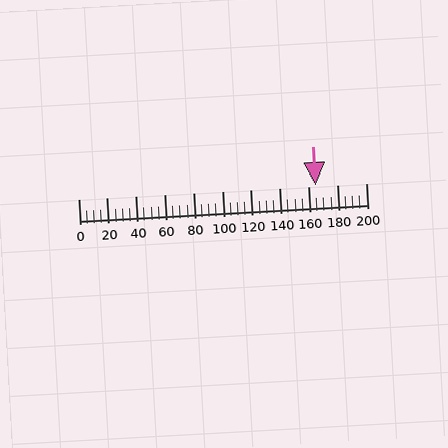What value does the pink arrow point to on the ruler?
The pink arrow points to approximately 165.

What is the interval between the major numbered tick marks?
The major tick marks are spaced 20 units apart.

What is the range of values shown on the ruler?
The ruler shows values from 0 to 200.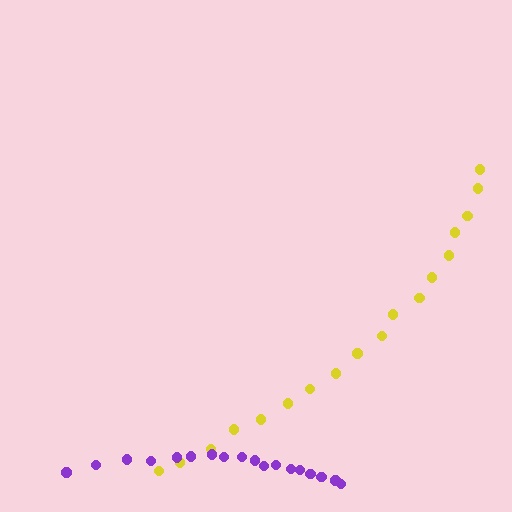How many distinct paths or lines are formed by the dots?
There are 2 distinct paths.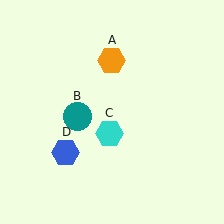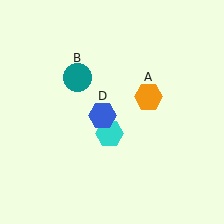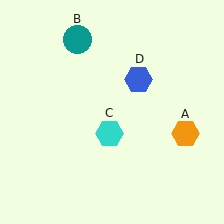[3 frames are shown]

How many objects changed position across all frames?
3 objects changed position: orange hexagon (object A), teal circle (object B), blue hexagon (object D).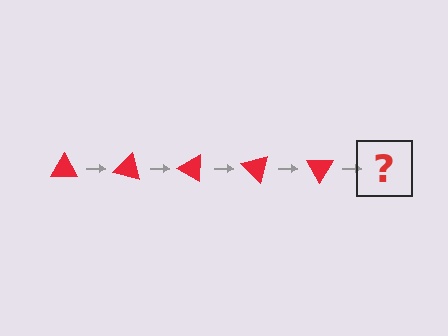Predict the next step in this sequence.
The next step is a red triangle rotated 75 degrees.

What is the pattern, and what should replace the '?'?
The pattern is that the triangle rotates 15 degrees each step. The '?' should be a red triangle rotated 75 degrees.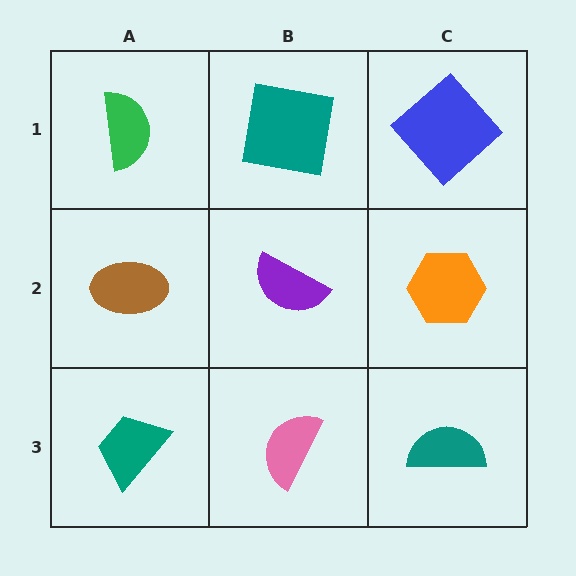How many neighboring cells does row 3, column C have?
2.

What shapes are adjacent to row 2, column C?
A blue diamond (row 1, column C), a teal semicircle (row 3, column C), a purple semicircle (row 2, column B).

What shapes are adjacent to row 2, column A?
A green semicircle (row 1, column A), a teal trapezoid (row 3, column A), a purple semicircle (row 2, column B).